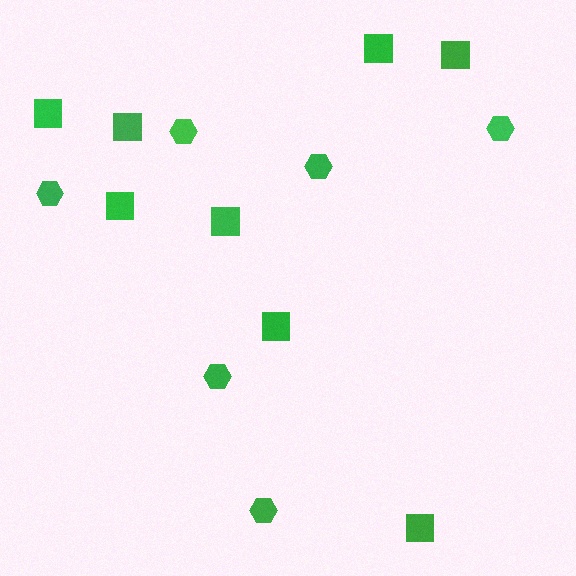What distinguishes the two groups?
There are 2 groups: one group of hexagons (6) and one group of squares (8).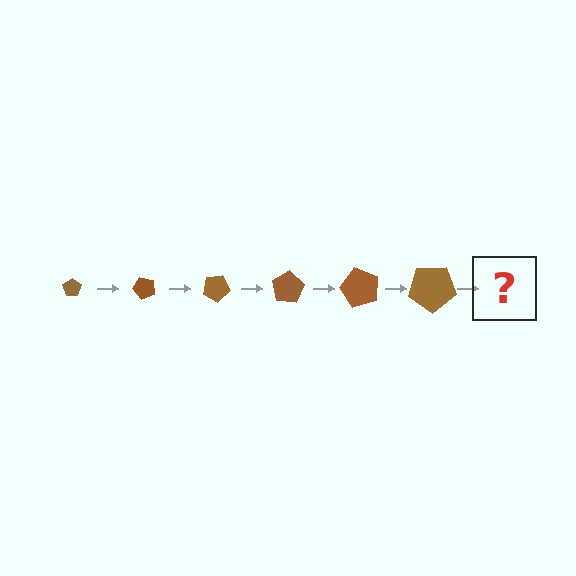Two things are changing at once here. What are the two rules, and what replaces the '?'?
The two rules are that the pentagon grows larger each step and it rotates 50 degrees each step. The '?' should be a pentagon, larger than the previous one and rotated 300 degrees from the start.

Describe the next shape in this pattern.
It should be a pentagon, larger than the previous one and rotated 300 degrees from the start.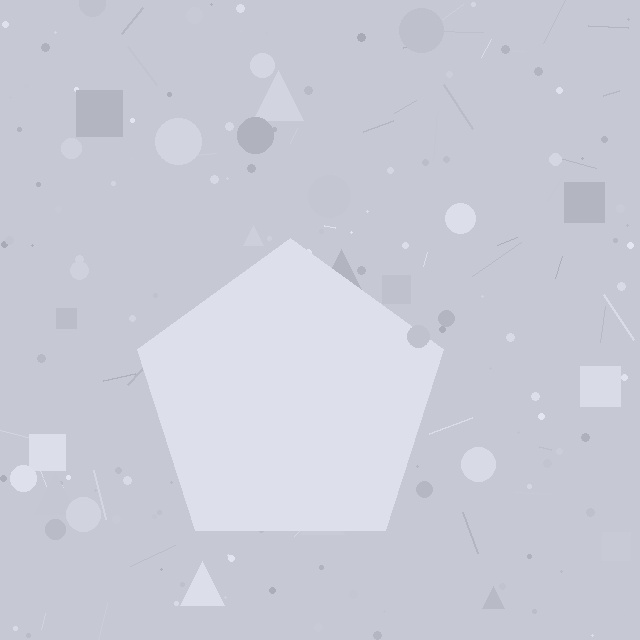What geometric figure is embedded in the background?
A pentagon is embedded in the background.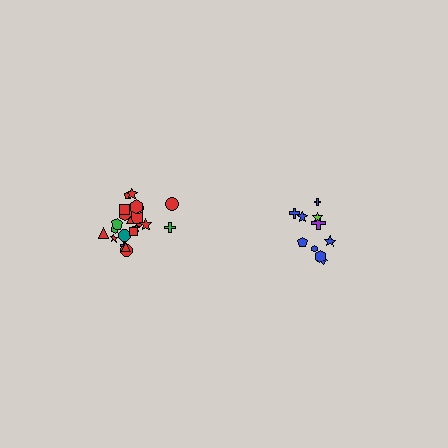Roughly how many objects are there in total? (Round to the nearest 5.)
Roughly 30 objects in total.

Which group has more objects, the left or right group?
The left group.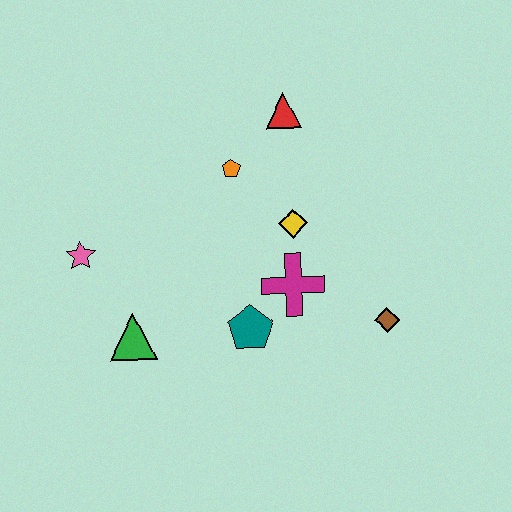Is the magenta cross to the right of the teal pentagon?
Yes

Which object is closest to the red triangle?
The orange pentagon is closest to the red triangle.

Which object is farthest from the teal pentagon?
The red triangle is farthest from the teal pentagon.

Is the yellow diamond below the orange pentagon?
Yes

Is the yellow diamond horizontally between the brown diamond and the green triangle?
Yes